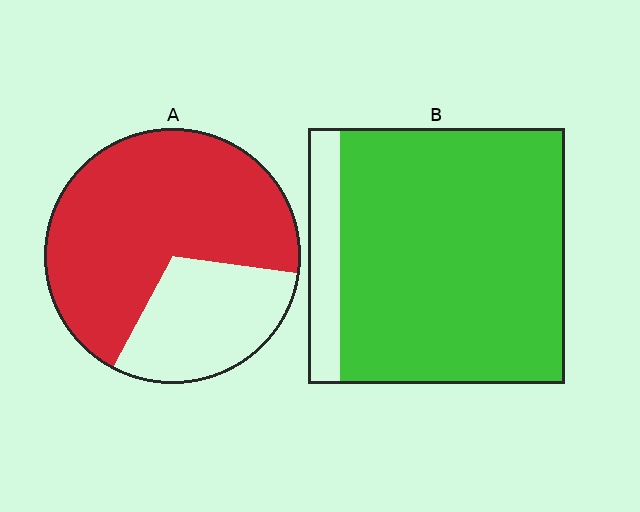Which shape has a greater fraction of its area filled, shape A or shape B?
Shape B.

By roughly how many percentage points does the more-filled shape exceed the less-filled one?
By roughly 20 percentage points (B over A).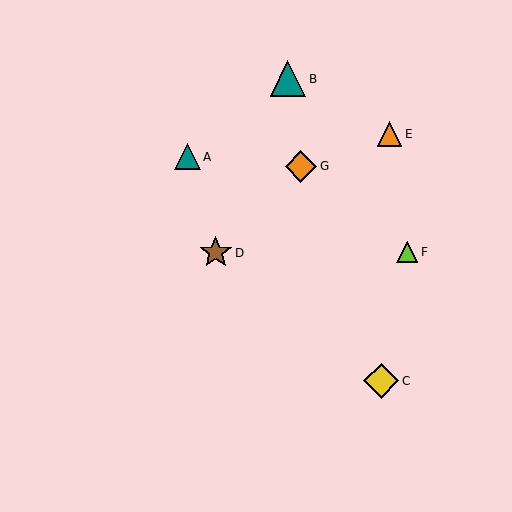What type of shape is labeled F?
Shape F is a lime triangle.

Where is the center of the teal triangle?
The center of the teal triangle is at (187, 157).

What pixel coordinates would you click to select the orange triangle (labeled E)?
Click at (389, 134) to select the orange triangle E.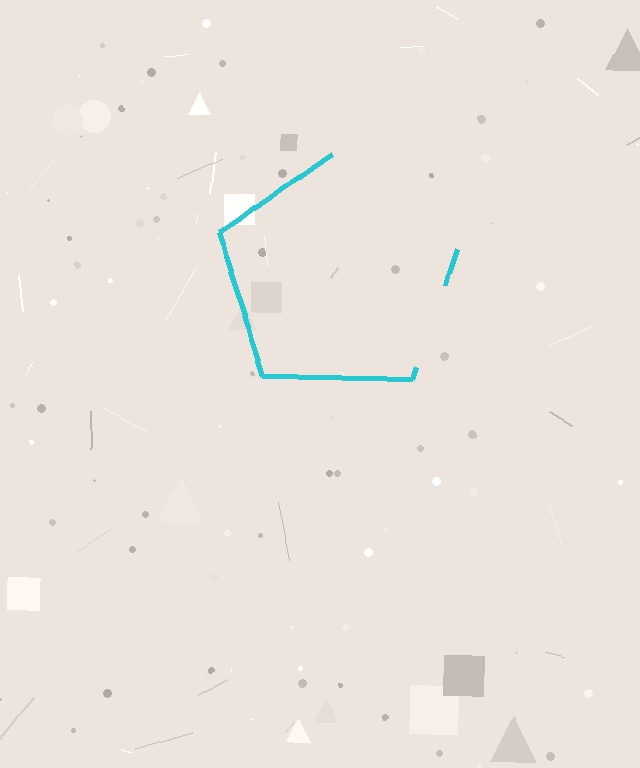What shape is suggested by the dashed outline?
The dashed outline suggests a pentagon.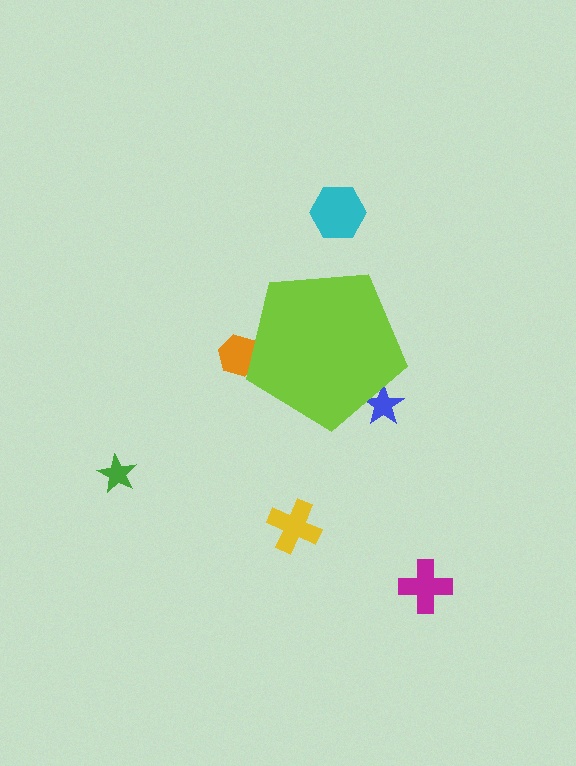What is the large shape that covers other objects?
A lime pentagon.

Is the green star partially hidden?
No, the green star is fully visible.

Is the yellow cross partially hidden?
No, the yellow cross is fully visible.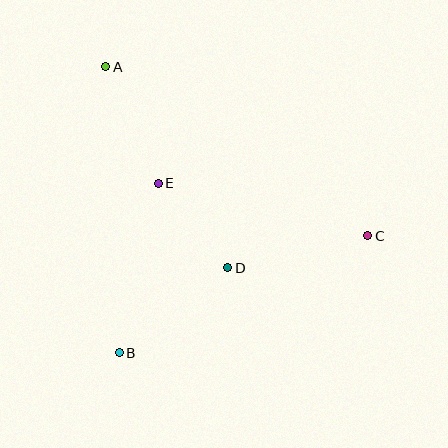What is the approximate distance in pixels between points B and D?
The distance between B and D is approximately 138 pixels.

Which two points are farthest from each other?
Points A and C are farthest from each other.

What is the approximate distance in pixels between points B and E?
The distance between B and E is approximately 174 pixels.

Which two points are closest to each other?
Points D and E are closest to each other.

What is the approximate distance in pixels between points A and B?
The distance between A and B is approximately 286 pixels.